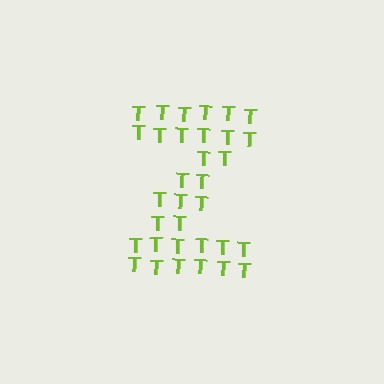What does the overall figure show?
The overall figure shows the letter Z.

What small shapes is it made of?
It is made of small letter T's.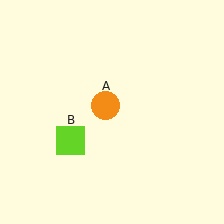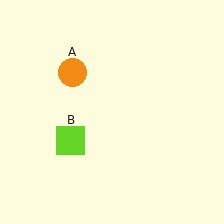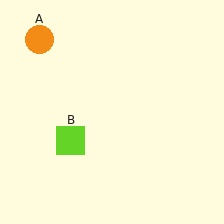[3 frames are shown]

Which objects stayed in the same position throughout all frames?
Lime square (object B) remained stationary.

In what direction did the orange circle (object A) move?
The orange circle (object A) moved up and to the left.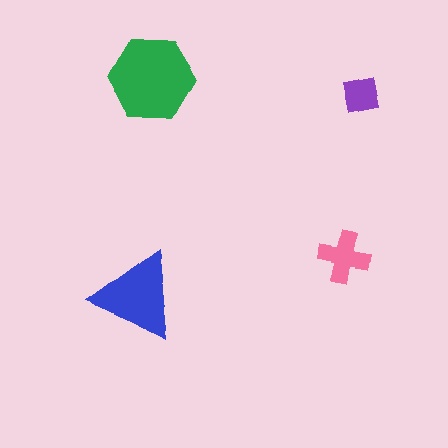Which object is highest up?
The green hexagon is topmost.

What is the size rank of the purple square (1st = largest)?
4th.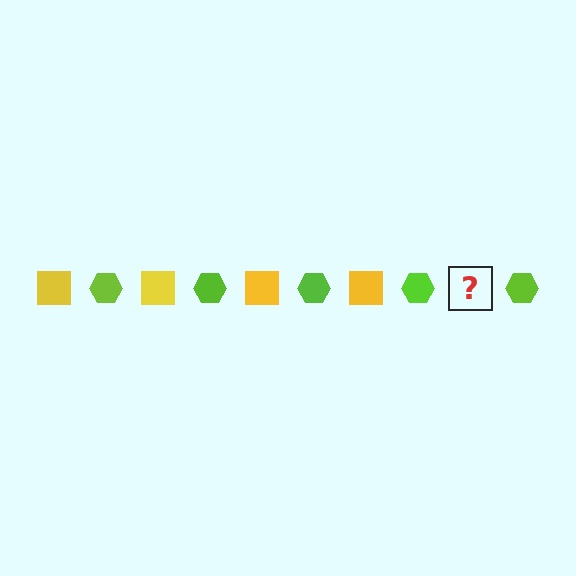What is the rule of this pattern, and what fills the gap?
The rule is that the pattern alternates between yellow square and lime hexagon. The gap should be filled with a yellow square.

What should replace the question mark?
The question mark should be replaced with a yellow square.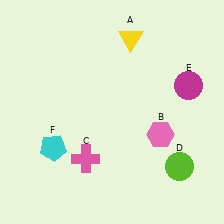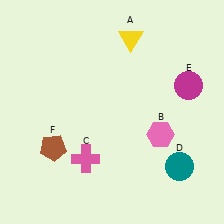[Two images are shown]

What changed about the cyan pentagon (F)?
In Image 1, F is cyan. In Image 2, it changed to brown.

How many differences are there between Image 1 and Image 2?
There are 2 differences between the two images.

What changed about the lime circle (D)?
In Image 1, D is lime. In Image 2, it changed to teal.